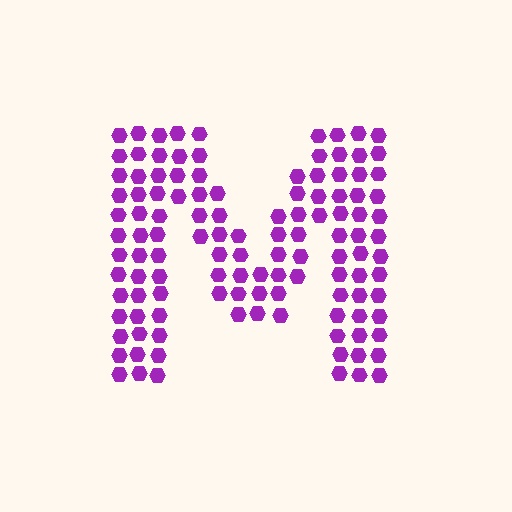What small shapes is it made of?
It is made of small hexagons.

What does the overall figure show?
The overall figure shows the letter M.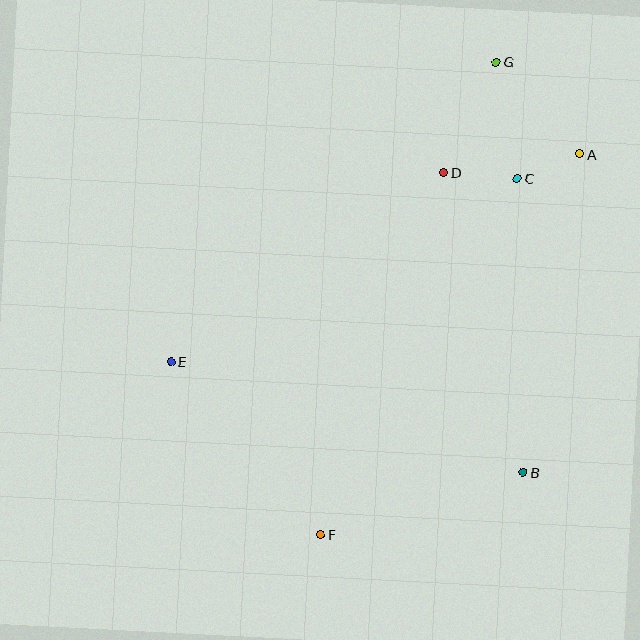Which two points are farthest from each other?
Points F and G are farthest from each other.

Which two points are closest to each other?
Points A and C are closest to each other.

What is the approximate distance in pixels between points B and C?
The distance between B and C is approximately 295 pixels.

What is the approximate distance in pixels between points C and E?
The distance between C and E is approximately 392 pixels.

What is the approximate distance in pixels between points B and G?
The distance between B and G is approximately 412 pixels.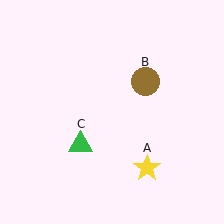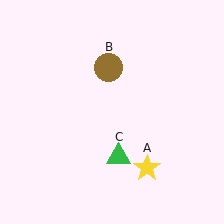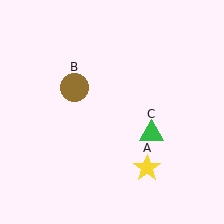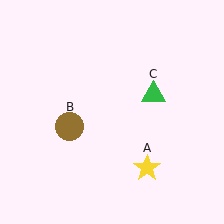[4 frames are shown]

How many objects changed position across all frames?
2 objects changed position: brown circle (object B), green triangle (object C).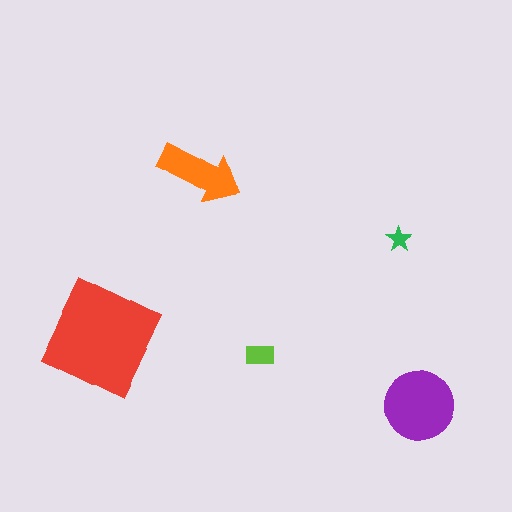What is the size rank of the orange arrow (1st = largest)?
3rd.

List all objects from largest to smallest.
The red diamond, the purple circle, the orange arrow, the lime rectangle, the green star.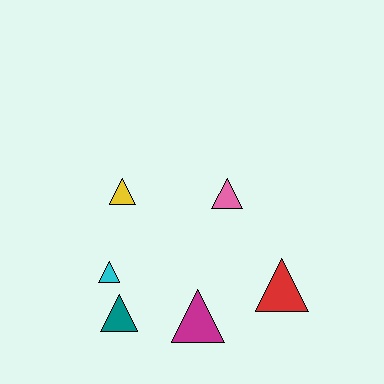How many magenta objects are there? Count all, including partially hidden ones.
There is 1 magenta object.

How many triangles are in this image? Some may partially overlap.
There are 6 triangles.